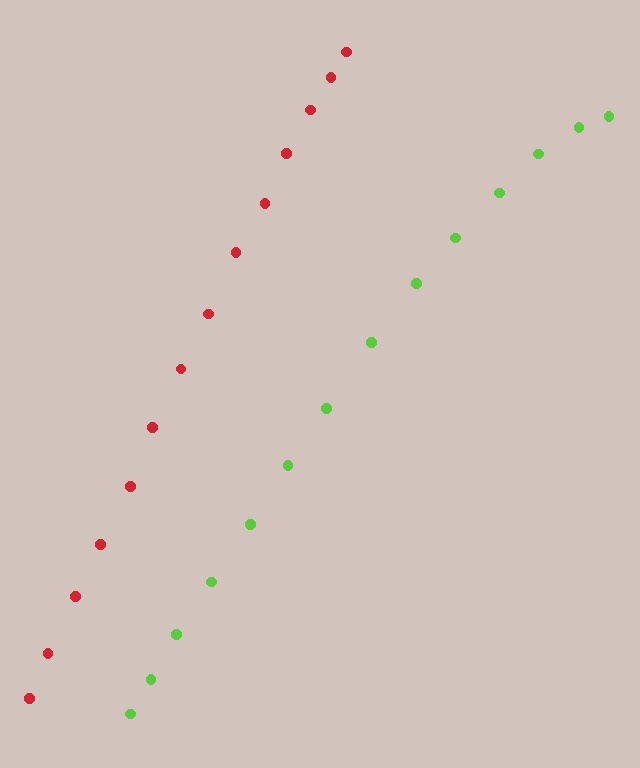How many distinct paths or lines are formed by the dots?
There are 2 distinct paths.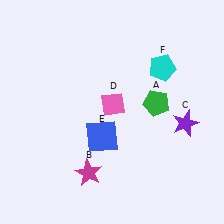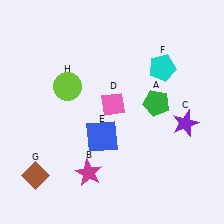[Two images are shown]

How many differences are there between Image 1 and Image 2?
There are 2 differences between the two images.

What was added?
A brown diamond (G), a lime circle (H) were added in Image 2.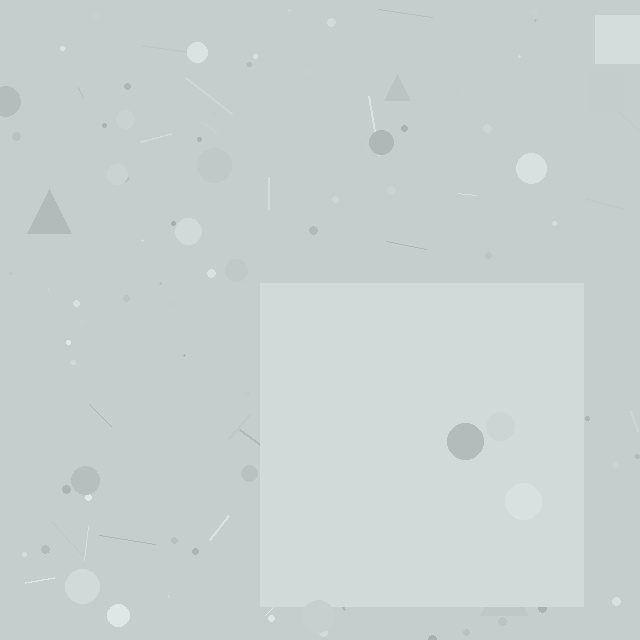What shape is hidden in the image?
A square is hidden in the image.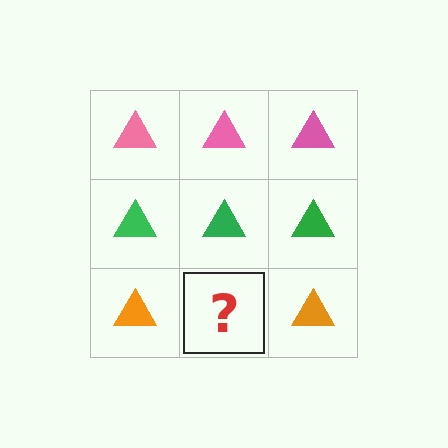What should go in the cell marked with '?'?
The missing cell should contain an orange triangle.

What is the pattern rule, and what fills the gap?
The rule is that each row has a consistent color. The gap should be filled with an orange triangle.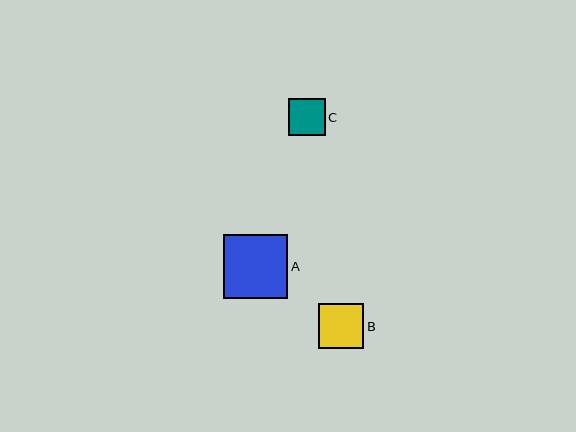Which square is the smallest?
Square C is the smallest with a size of approximately 37 pixels.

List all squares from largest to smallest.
From largest to smallest: A, B, C.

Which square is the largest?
Square A is the largest with a size of approximately 64 pixels.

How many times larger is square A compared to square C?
Square A is approximately 1.7 times the size of square C.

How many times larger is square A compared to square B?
Square A is approximately 1.4 times the size of square B.